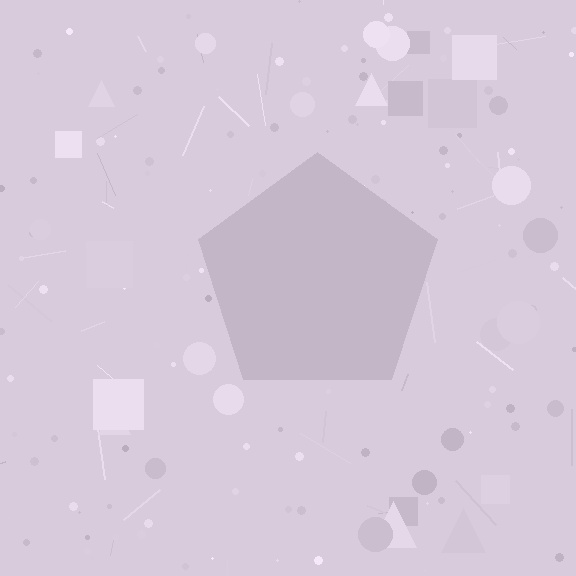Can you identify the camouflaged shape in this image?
The camouflaged shape is a pentagon.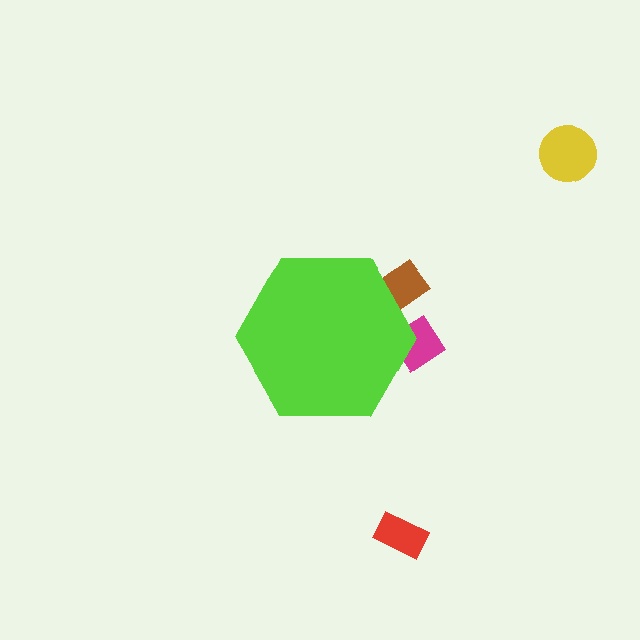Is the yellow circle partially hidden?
No, the yellow circle is fully visible.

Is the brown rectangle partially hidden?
Yes, the brown rectangle is partially hidden behind the lime hexagon.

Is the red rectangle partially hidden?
No, the red rectangle is fully visible.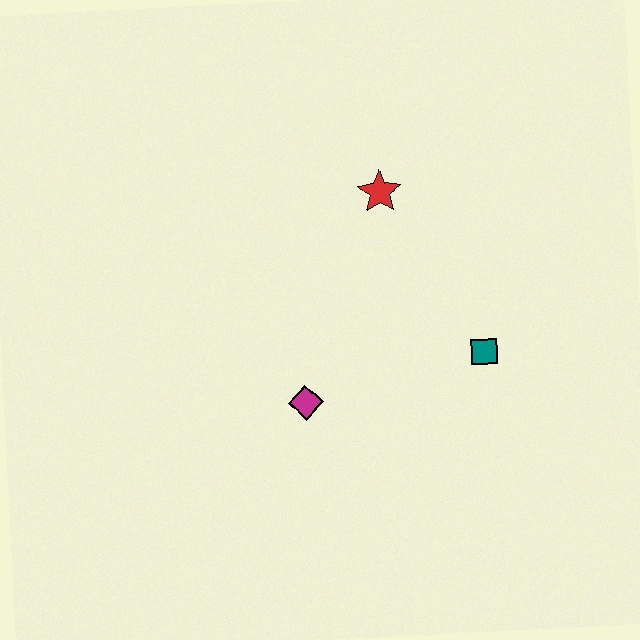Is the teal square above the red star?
No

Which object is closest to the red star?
The teal square is closest to the red star.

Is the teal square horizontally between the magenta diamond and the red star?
No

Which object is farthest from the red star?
The magenta diamond is farthest from the red star.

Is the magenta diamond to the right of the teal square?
No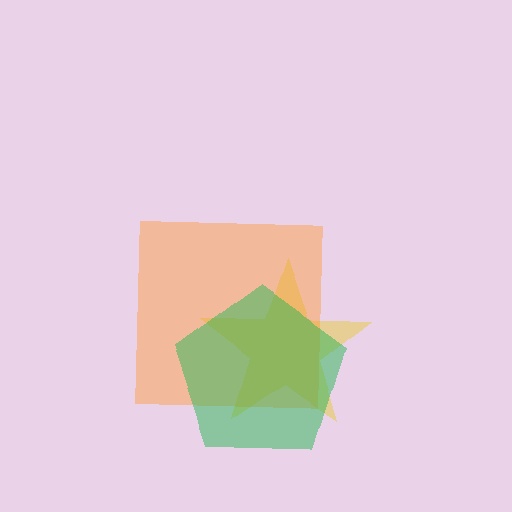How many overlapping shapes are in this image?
There are 3 overlapping shapes in the image.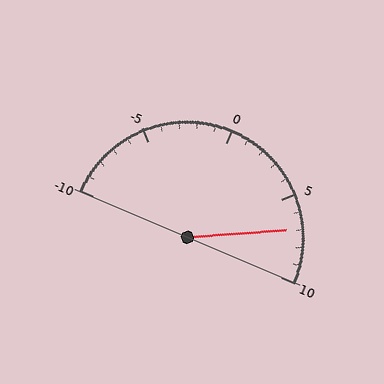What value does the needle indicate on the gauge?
The needle indicates approximately 7.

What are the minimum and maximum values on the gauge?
The gauge ranges from -10 to 10.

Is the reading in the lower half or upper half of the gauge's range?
The reading is in the upper half of the range (-10 to 10).